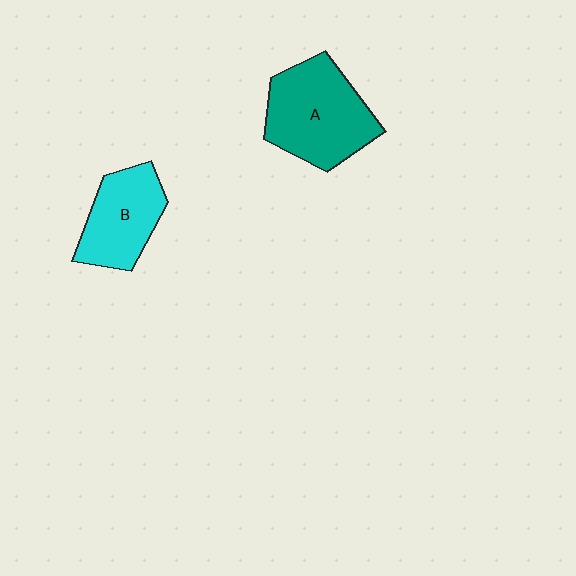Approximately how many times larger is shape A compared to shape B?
Approximately 1.4 times.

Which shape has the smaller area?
Shape B (cyan).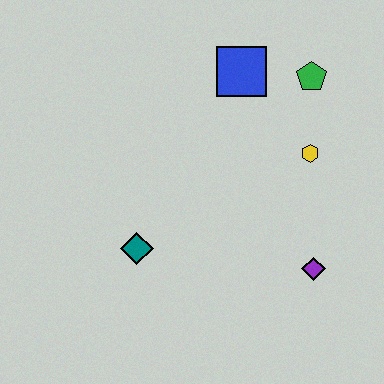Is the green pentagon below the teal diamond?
No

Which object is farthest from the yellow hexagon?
The teal diamond is farthest from the yellow hexagon.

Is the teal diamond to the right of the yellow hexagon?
No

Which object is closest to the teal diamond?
The purple diamond is closest to the teal diamond.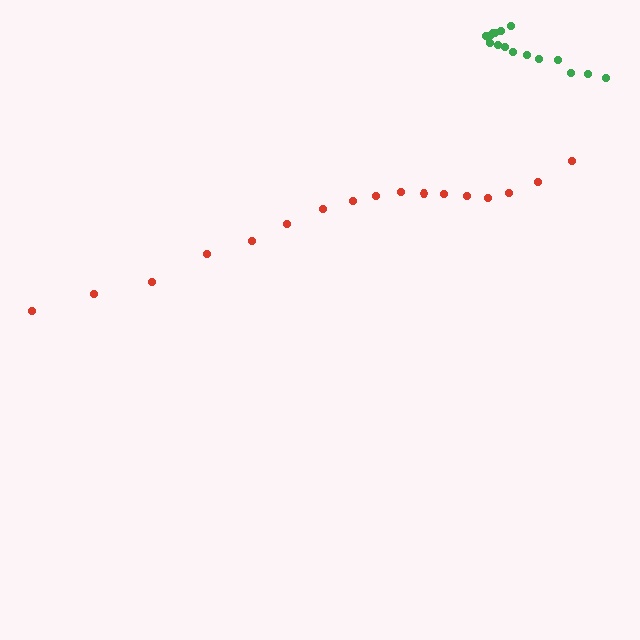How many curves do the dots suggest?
There are 2 distinct paths.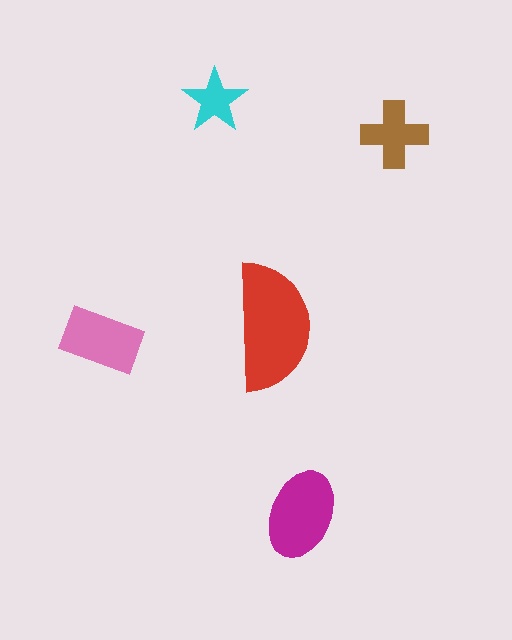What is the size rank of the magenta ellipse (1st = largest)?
2nd.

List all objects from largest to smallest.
The red semicircle, the magenta ellipse, the pink rectangle, the brown cross, the cyan star.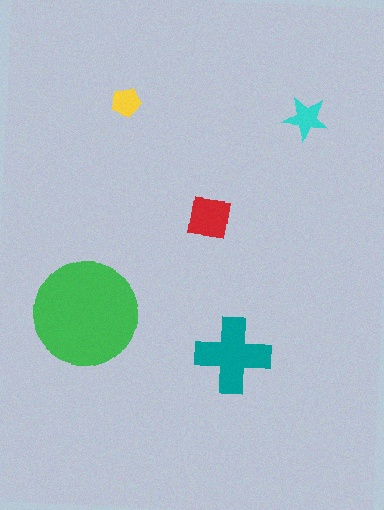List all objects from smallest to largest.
The yellow pentagon, the cyan star, the red square, the teal cross, the green circle.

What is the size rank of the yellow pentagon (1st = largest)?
5th.